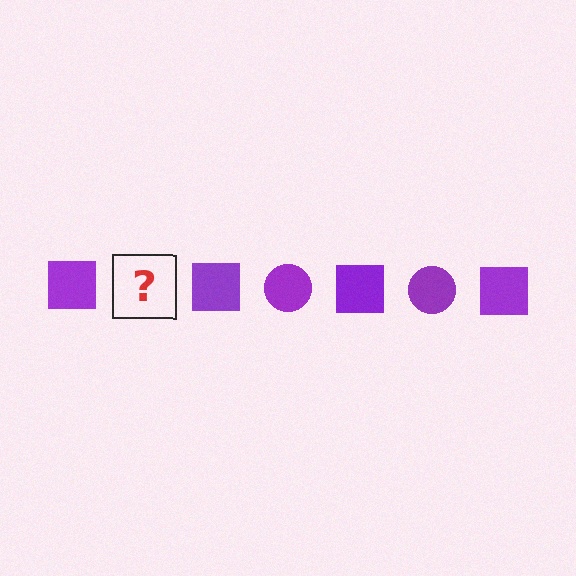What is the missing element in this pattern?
The missing element is a purple circle.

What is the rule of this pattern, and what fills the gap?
The rule is that the pattern cycles through square, circle shapes in purple. The gap should be filled with a purple circle.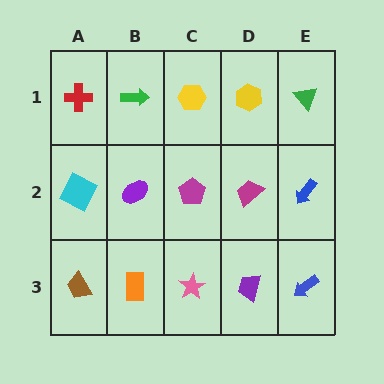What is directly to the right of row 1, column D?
A green triangle.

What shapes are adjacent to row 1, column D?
A magenta trapezoid (row 2, column D), a yellow hexagon (row 1, column C), a green triangle (row 1, column E).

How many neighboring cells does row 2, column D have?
4.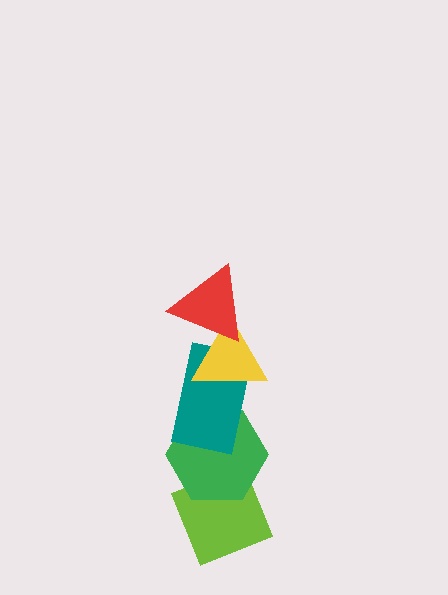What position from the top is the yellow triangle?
The yellow triangle is 2nd from the top.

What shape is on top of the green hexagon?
The teal rectangle is on top of the green hexagon.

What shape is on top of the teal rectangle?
The yellow triangle is on top of the teal rectangle.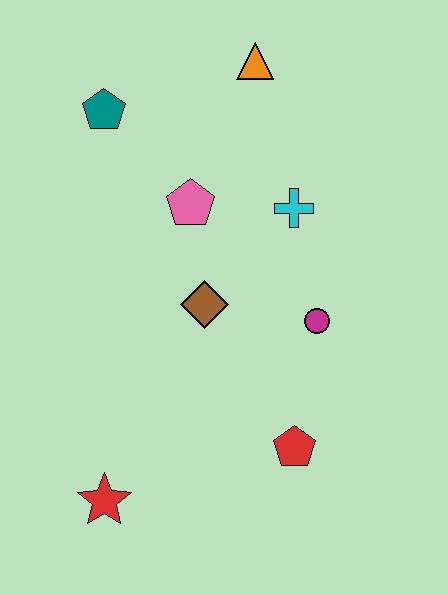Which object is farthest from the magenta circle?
The teal pentagon is farthest from the magenta circle.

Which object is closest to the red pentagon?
The magenta circle is closest to the red pentagon.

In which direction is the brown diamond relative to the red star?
The brown diamond is above the red star.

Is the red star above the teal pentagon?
No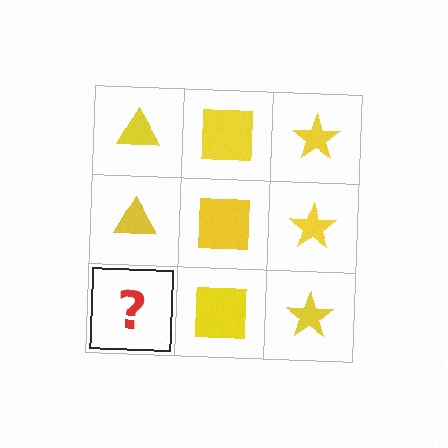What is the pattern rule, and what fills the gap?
The rule is that each column has a consistent shape. The gap should be filled with a yellow triangle.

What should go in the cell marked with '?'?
The missing cell should contain a yellow triangle.